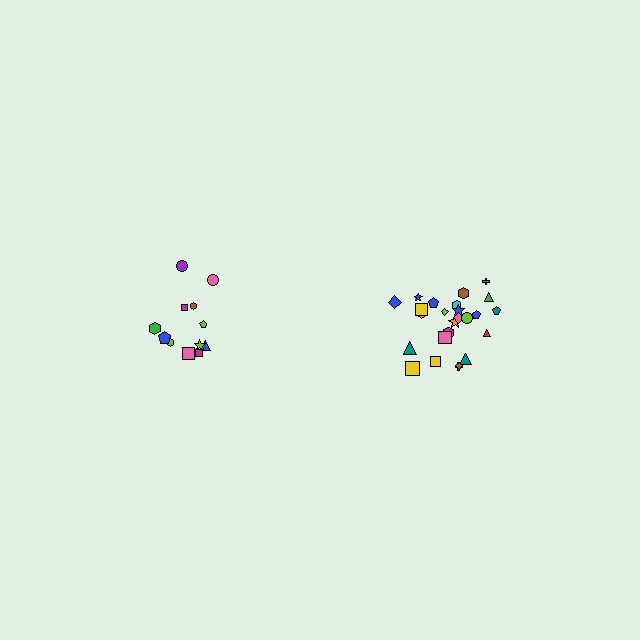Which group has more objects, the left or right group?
The right group.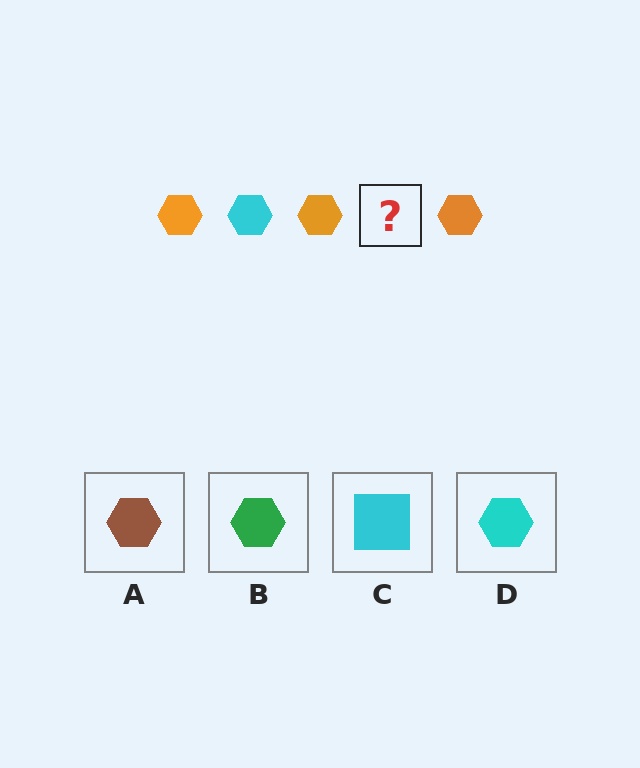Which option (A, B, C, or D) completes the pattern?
D.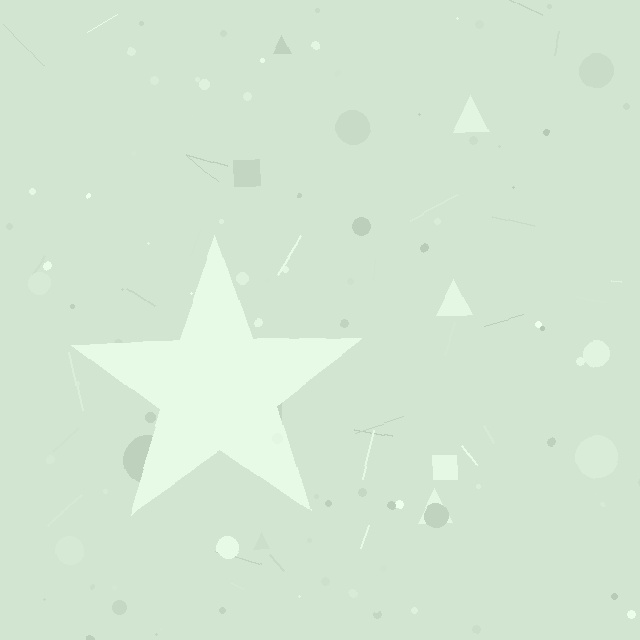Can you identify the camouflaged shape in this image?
The camouflaged shape is a star.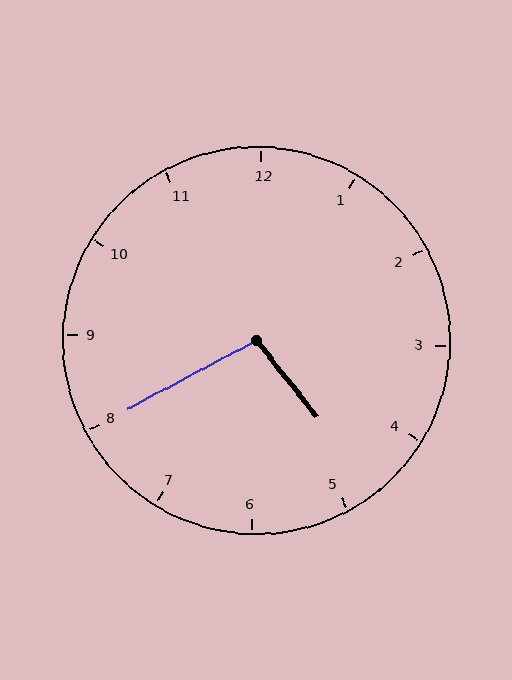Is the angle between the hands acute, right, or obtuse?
It is obtuse.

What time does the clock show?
4:40.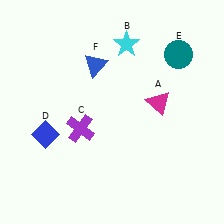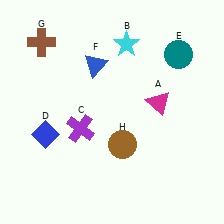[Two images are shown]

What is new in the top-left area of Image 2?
A brown cross (G) was added in the top-left area of Image 2.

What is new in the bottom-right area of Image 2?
A brown circle (H) was added in the bottom-right area of Image 2.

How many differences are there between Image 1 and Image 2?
There are 2 differences between the two images.